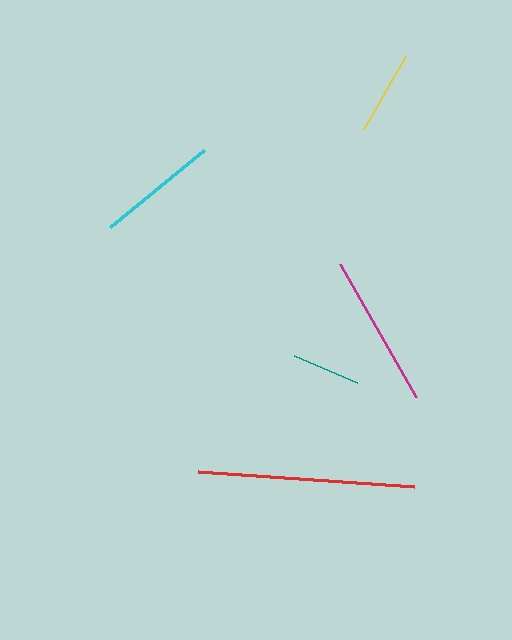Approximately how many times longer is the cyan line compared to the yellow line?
The cyan line is approximately 1.4 times the length of the yellow line.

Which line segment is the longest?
The red line is the longest at approximately 216 pixels.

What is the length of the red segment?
The red segment is approximately 216 pixels long.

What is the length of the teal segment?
The teal segment is approximately 69 pixels long.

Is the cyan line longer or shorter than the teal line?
The cyan line is longer than the teal line.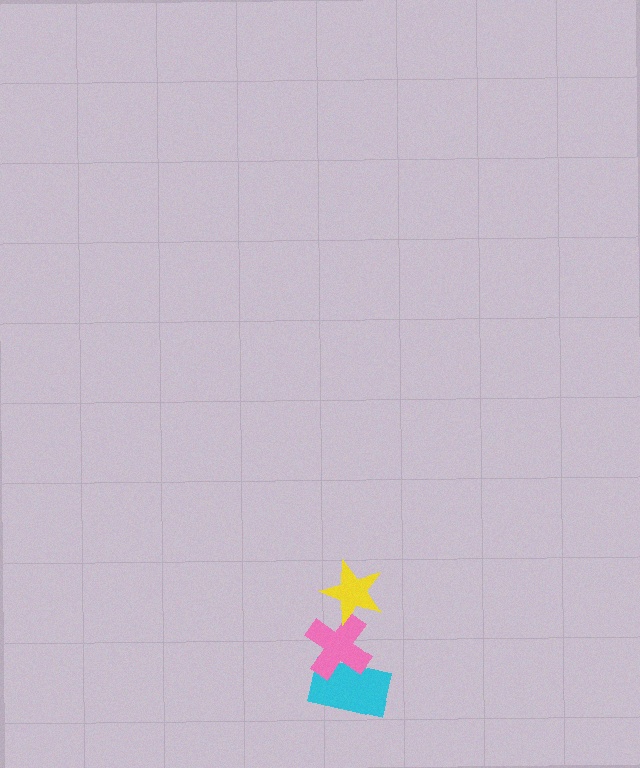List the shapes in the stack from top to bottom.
From top to bottom: the yellow star, the pink cross, the cyan rectangle.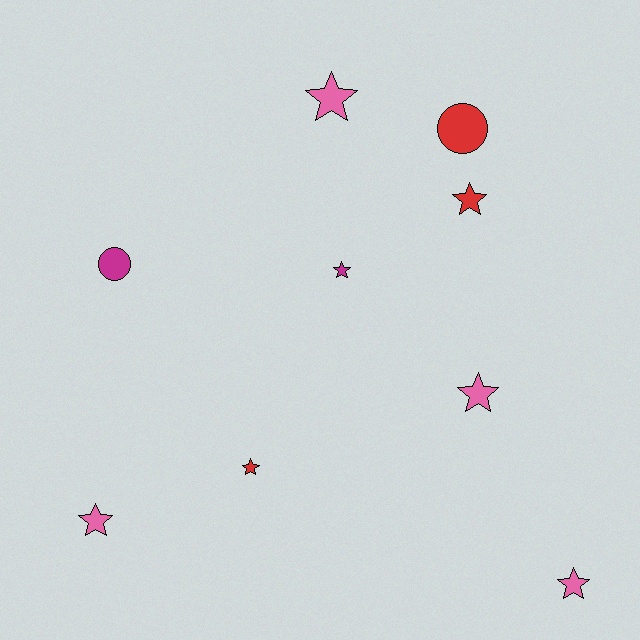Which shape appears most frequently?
Star, with 7 objects.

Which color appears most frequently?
Pink, with 4 objects.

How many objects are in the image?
There are 9 objects.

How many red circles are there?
There is 1 red circle.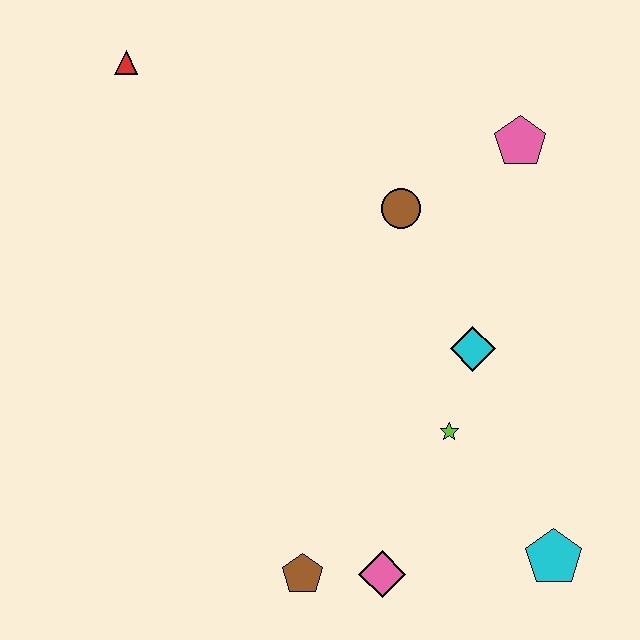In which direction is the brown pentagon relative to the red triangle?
The brown pentagon is below the red triangle.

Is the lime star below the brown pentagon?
No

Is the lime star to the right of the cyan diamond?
No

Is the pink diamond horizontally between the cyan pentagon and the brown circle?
No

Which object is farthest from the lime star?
The red triangle is farthest from the lime star.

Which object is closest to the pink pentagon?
The brown circle is closest to the pink pentagon.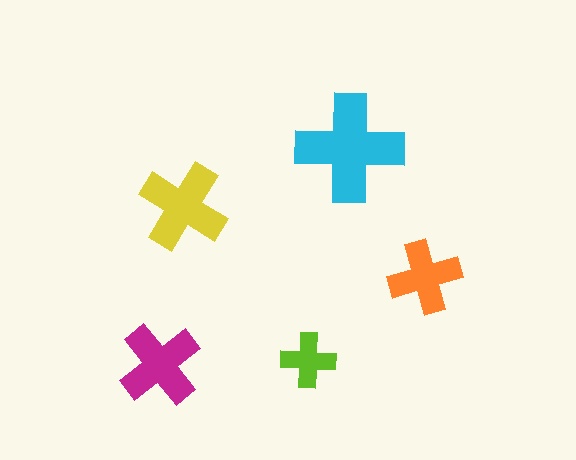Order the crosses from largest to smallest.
the cyan one, the yellow one, the magenta one, the orange one, the lime one.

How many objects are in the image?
There are 5 objects in the image.